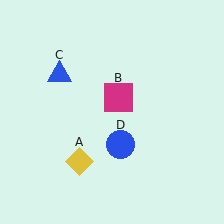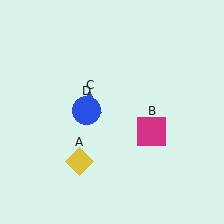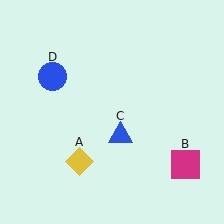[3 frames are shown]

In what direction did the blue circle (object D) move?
The blue circle (object D) moved up and to the left.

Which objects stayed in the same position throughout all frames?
Yellow diamond (object A) remained stationary.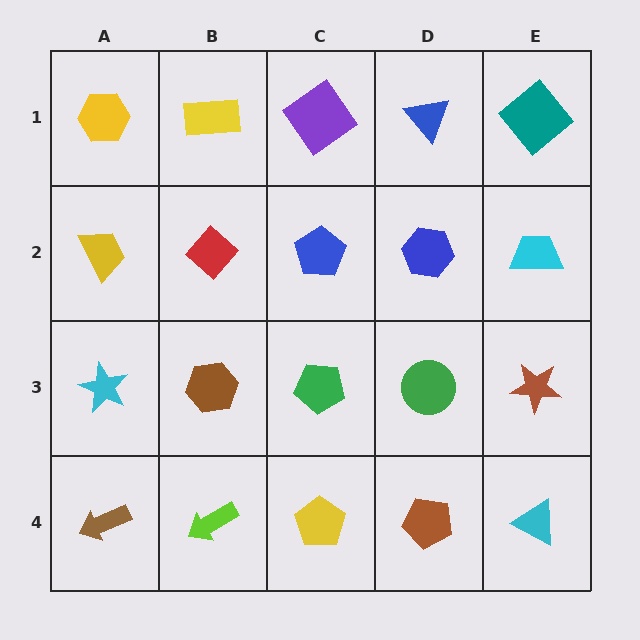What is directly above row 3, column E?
A cyan trapezoid.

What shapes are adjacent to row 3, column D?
A blue hexagon (row 2, column D), a brown pentagon (row 4, column D), a green pentagon (row 3, column C), a brown star (row 3, column E).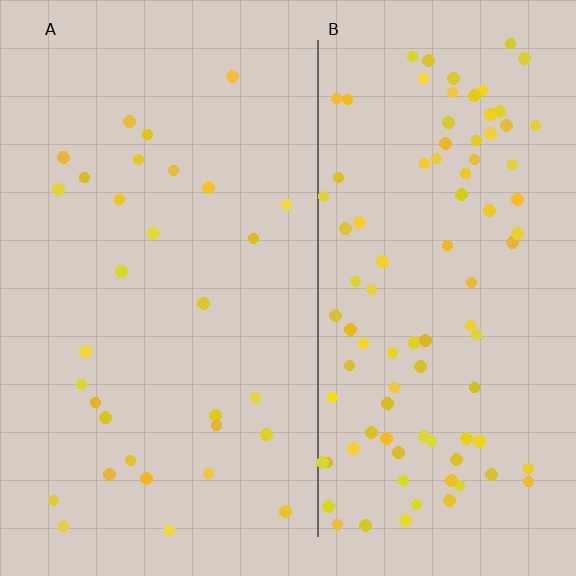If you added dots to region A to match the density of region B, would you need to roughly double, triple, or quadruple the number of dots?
Approximately triple.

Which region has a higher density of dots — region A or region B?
B (the right).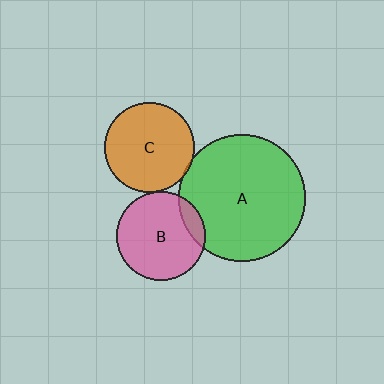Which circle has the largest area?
Circle A (green).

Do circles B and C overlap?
Yes.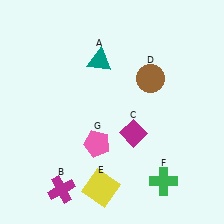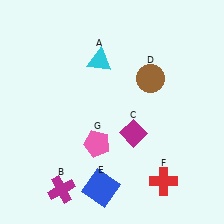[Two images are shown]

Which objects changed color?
A changed from teal to cyan. E changed from yellow to blue. F changed from green to red.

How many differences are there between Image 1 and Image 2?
There are 3 differences between the two images.